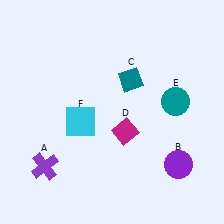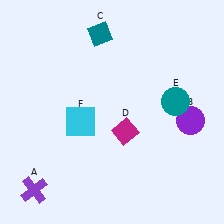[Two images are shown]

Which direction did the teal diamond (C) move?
The teal diamond (C) moved up.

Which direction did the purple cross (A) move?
The purple cross (A) moved down.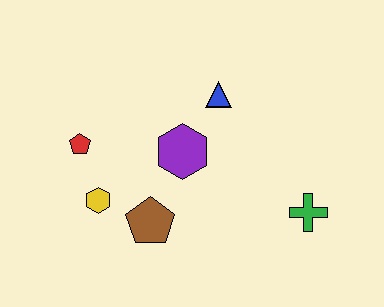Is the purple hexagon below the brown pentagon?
No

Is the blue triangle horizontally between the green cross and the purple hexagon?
Yes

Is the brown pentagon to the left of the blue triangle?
Yes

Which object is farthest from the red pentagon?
The green cross is farthest from the red pentagon.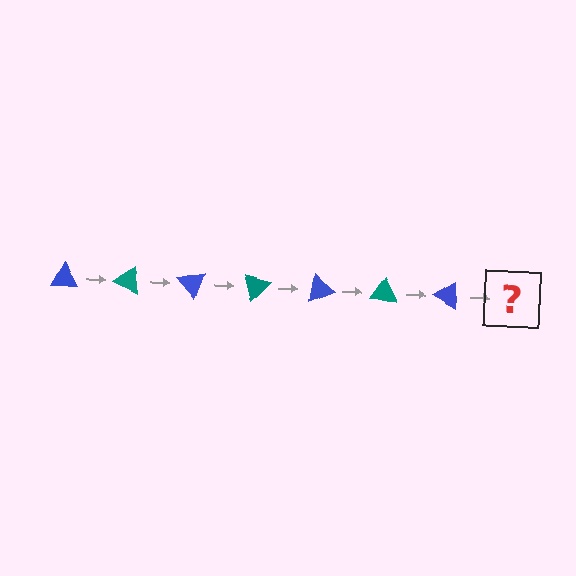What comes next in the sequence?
The next element should be a teal triangle, rotated 175 degrees from the start.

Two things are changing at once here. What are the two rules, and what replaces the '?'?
The two rules are that it rotates 25 degrees each step and the color cycles through blue and teal. The '?' should be a teal triangle, rotated 175 degrees from the start.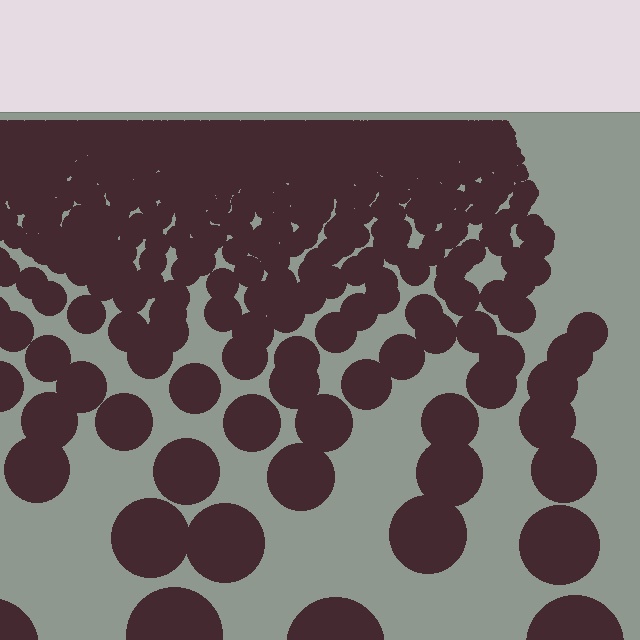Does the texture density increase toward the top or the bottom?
Density increases toward the top.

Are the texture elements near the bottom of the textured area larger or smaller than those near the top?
Larger. Near the bottom, elements are closer to the viewer and appear at a bigger on-screen size.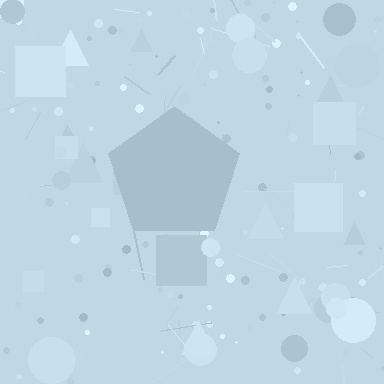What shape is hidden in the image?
A pentagon is hidden in the image.